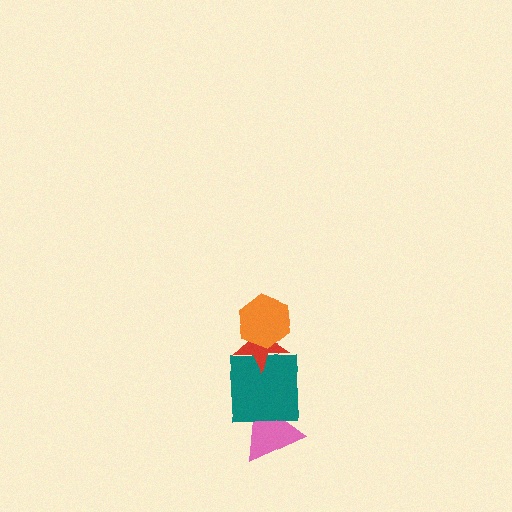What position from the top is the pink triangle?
The pink triangle is 4th from the top.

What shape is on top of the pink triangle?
The teal square is on top of the pink triangle.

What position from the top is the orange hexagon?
The orange hexagon is 1st from the top.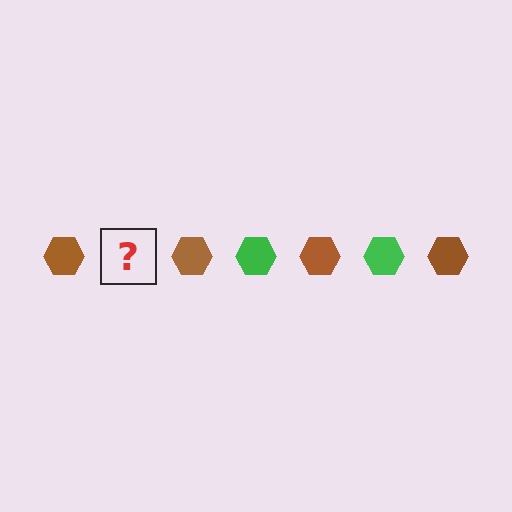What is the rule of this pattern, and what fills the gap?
The rule is that the pattern cycles through brown, green hexagons. The gap should be filled with a green hexagon.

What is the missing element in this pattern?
The missing element is a green hexagon.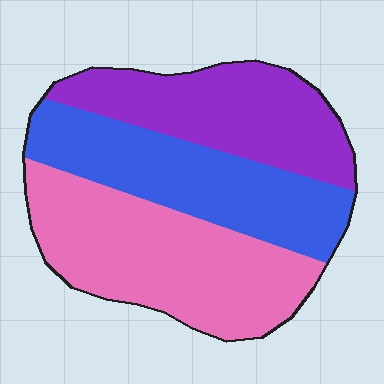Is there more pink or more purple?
Pink.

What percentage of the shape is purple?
Purple takes up about one quarter (1/4) of the shape.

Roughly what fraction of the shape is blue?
Blue takes up about one third (1/3) of the shape.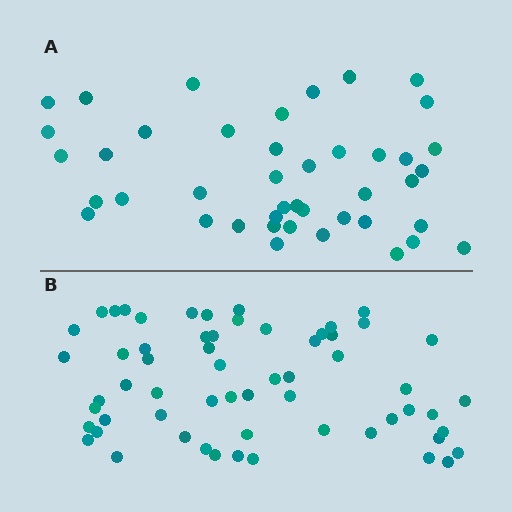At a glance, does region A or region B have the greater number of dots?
Region B (the bottom region) has more dots.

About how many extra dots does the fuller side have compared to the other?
Region B has approximately 15 more dots than region A.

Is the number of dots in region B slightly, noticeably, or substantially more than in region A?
Region B has noticeably more, but not dramatically so. The ratio is roughly 1.4 to 1.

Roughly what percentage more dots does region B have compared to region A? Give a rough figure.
About 40% more.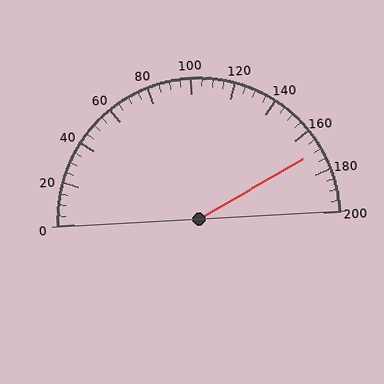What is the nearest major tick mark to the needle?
The nearest major tick mark is 160.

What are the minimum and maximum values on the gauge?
The gauge ranges from 0 to 200.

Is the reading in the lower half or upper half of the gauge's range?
The reading is in the upper half of the range (0 to 200).